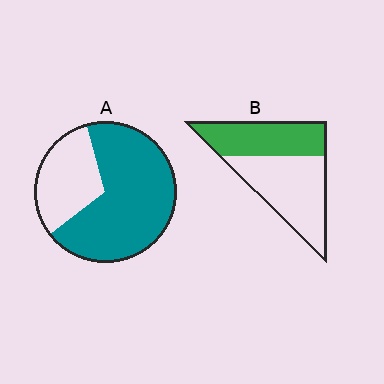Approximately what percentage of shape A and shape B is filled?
A is approximately 70% and B is approximately 45%.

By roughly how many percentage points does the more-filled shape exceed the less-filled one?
By roughly 25 percentage points (A over B).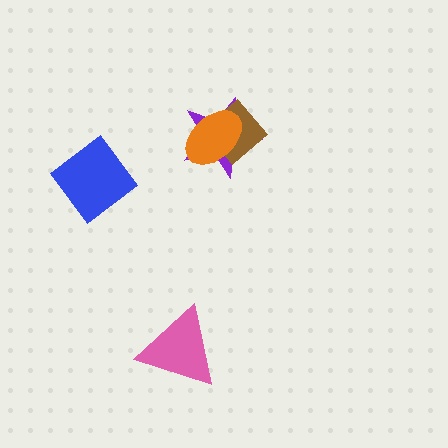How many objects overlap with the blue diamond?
0 objects overlap with the blue diamond.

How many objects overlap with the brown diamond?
2 objects overlap with the brown diamond.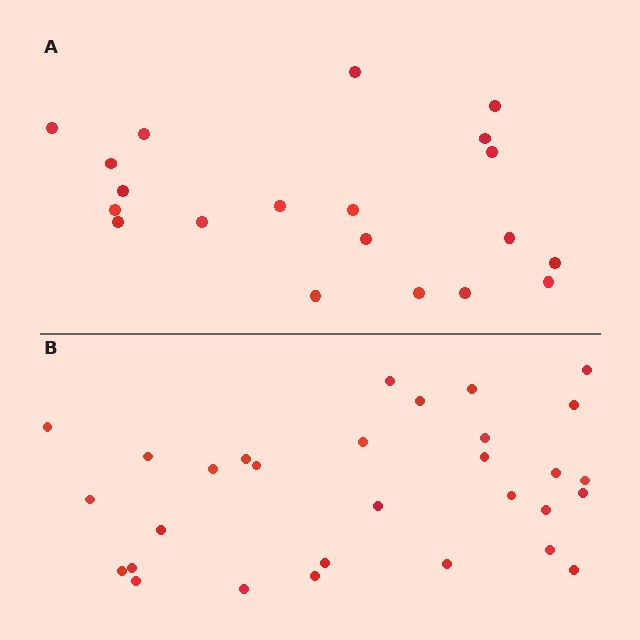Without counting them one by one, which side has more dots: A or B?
Region B (the bottom region) has more dots.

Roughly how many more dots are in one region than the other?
Region B has roughly 10 or so more dots than region A.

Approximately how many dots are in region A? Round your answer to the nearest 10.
About 20 dots.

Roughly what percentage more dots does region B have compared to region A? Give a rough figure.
About 50% more.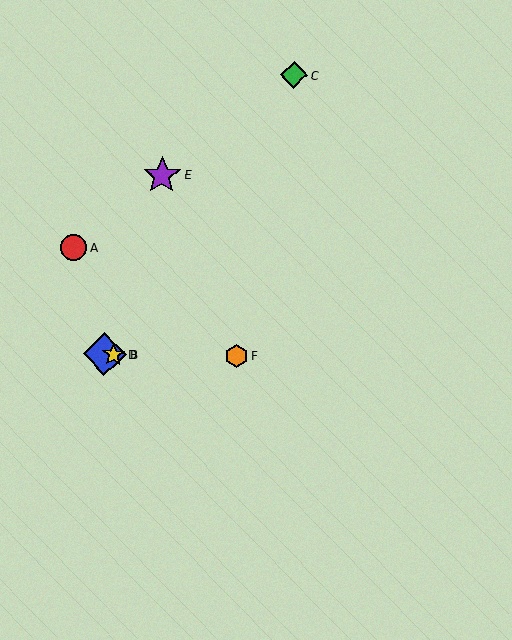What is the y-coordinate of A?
Object A is at y≈248.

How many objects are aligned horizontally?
3 objects (B, D, F) are aligned horizontally.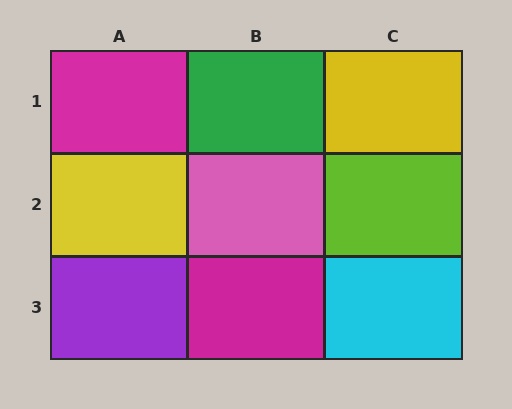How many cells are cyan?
1 cell is cyan.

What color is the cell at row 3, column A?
Purple.